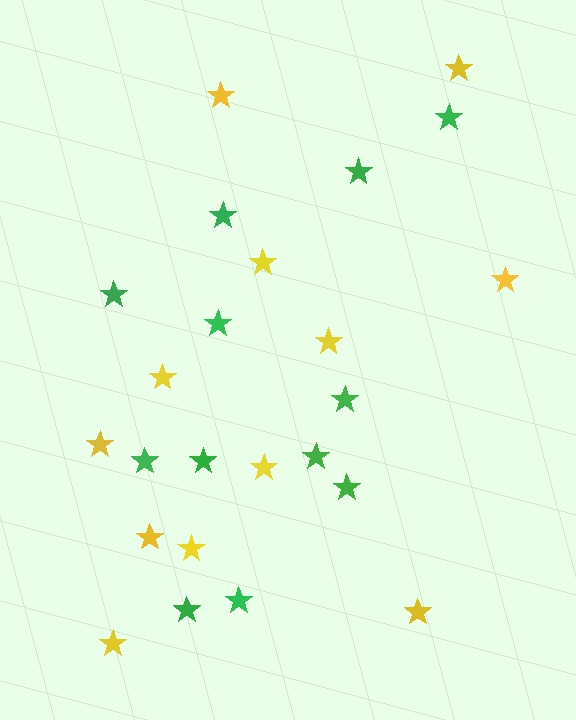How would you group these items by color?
There are 2 groups: one group of green stars (12) and one group of yellow stars (12).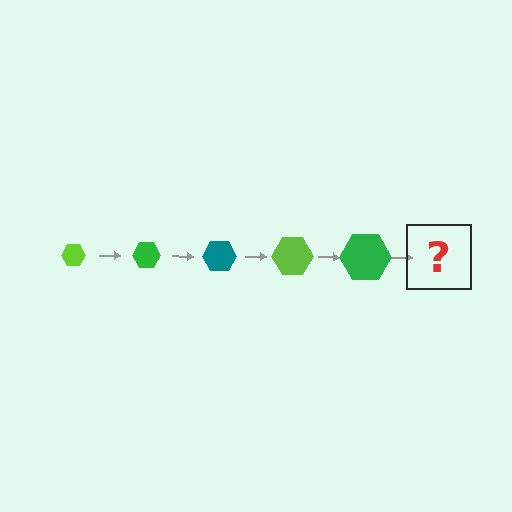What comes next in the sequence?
The next element should be a teal hexagon, larger than the previous one.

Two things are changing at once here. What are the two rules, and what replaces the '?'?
The two rules are that the hexagon grows larger each step and the color cycles through lime, green, and teal. The '?' should be a teal hexagon, larger than the previous one.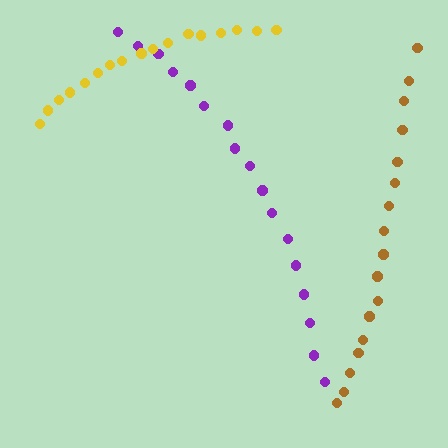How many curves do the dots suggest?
There are 3 distinct paths.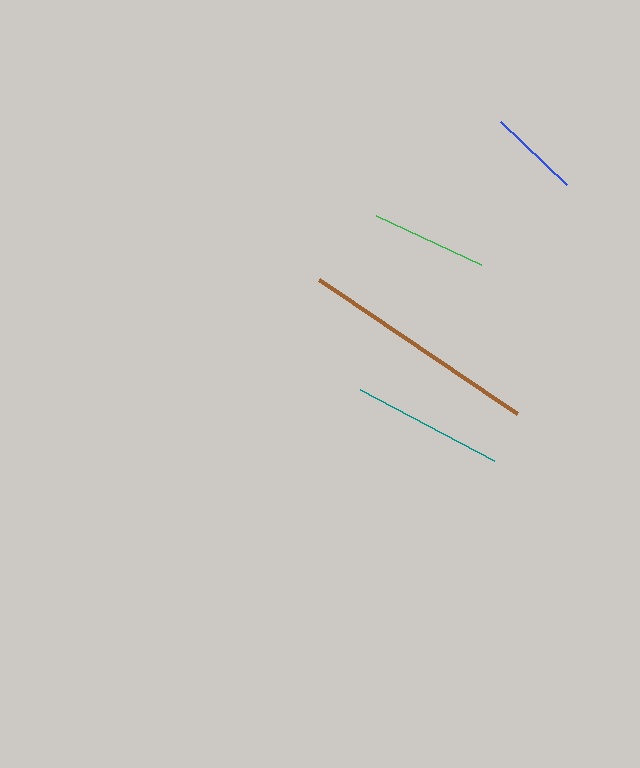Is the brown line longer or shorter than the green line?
The brown line is longer than the green line.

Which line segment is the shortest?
The blue line is the shortest at approximately 92 pixels.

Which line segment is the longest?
The brown line is the longest at approximately 240 pixels.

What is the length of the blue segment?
The blue segment is approximately 92 pixels long.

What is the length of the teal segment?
The teal segment is approximately 152 pixels long.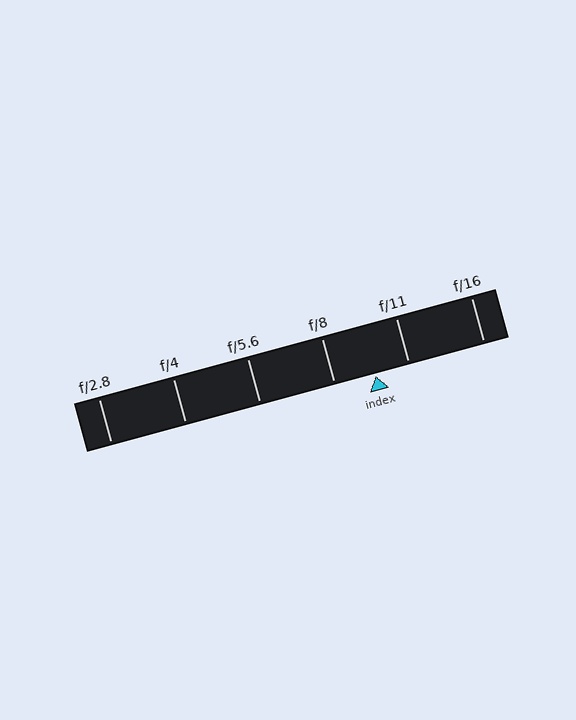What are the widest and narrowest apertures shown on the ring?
The widest aperture shown is f/2.8 and the narrowest is f/16.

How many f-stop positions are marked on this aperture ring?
There are 6 f-stop positions marked.